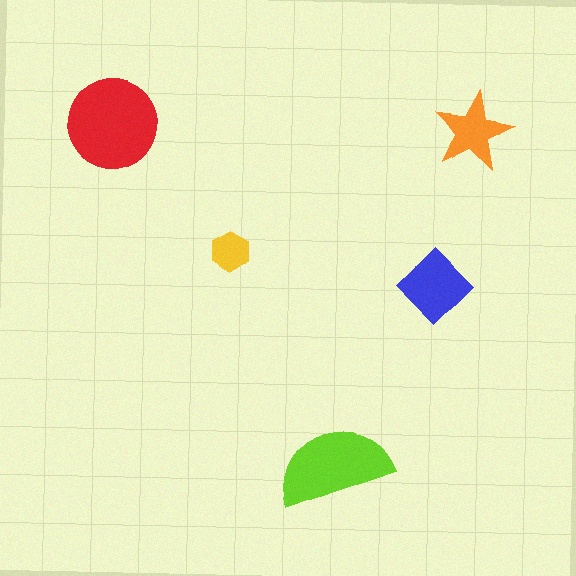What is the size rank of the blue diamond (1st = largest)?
3rd.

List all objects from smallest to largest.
The yellow hexagon, the orange star, the blue diamond, the lime semicircle, the red circle.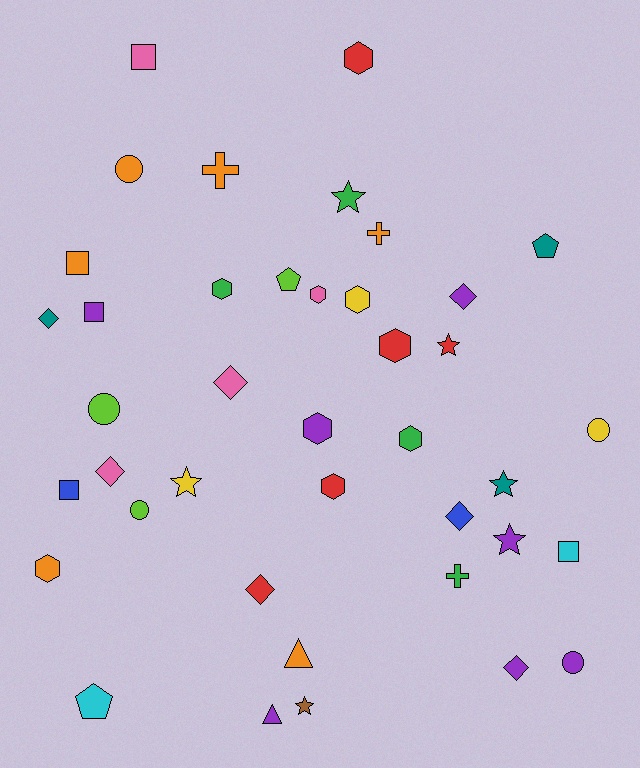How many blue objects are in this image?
There are 2 blue objects.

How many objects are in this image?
There are 40 objects.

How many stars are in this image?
There are 6 stars.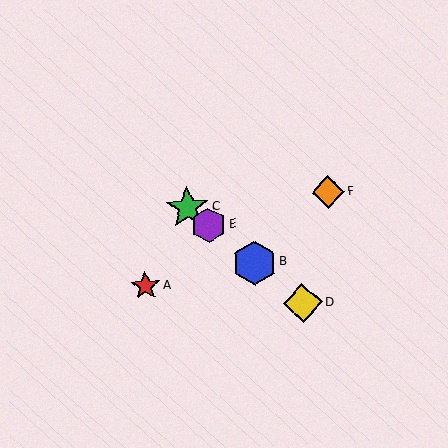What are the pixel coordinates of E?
Object E is at (209, 225).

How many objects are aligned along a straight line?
4 objects (B, C, D, E) are aligned along a straight line.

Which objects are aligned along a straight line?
Objects B, C, D, E are aligned along a straight line.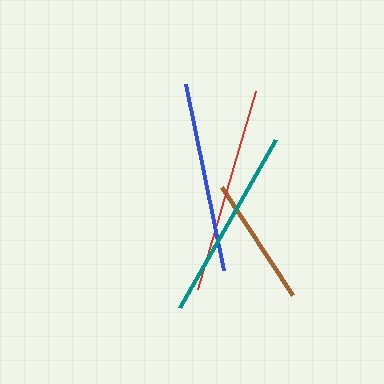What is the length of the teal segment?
The teal segment is approximately 194 pixels long.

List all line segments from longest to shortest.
From longest to shortest: red, teal, blue, brown.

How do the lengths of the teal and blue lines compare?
The teal and blue lines are approximately the same length.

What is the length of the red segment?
The red segment is approximately 207 pixels long.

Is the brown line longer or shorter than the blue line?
The blue line is longer than the brown line.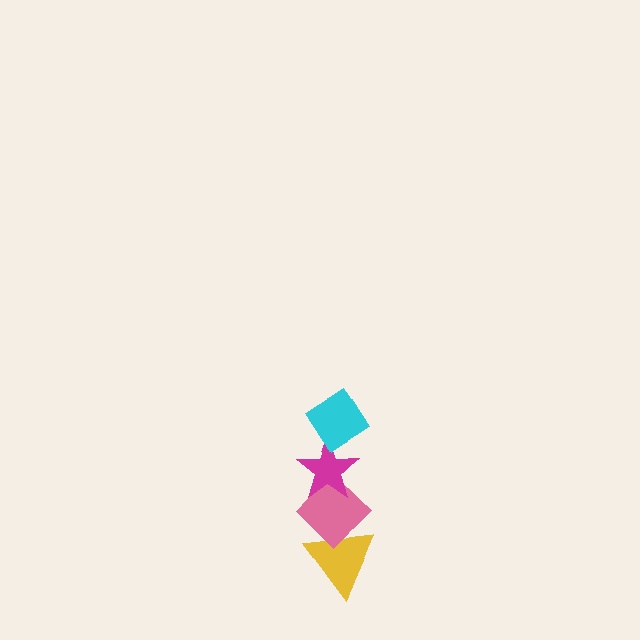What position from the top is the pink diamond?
The pink diamond is 3rd from the top.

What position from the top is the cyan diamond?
The cyan diamond is 1st from the top.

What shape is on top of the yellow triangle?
The pink diamond is on top of the yellow triangle.